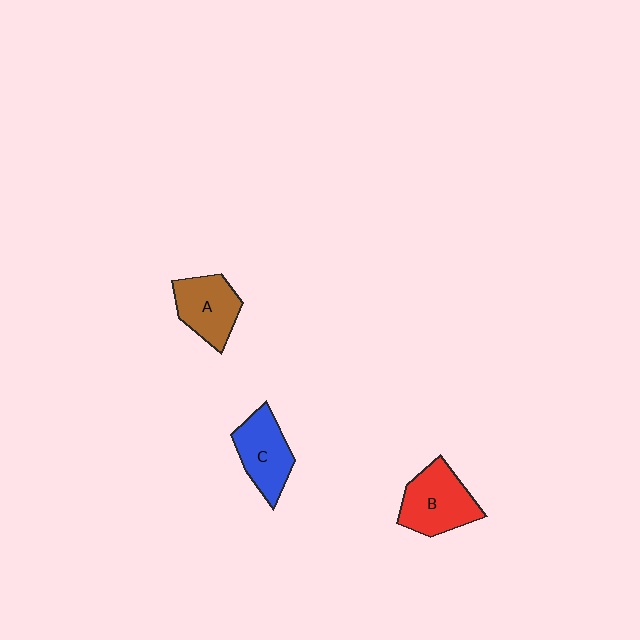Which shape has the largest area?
Shape B (red).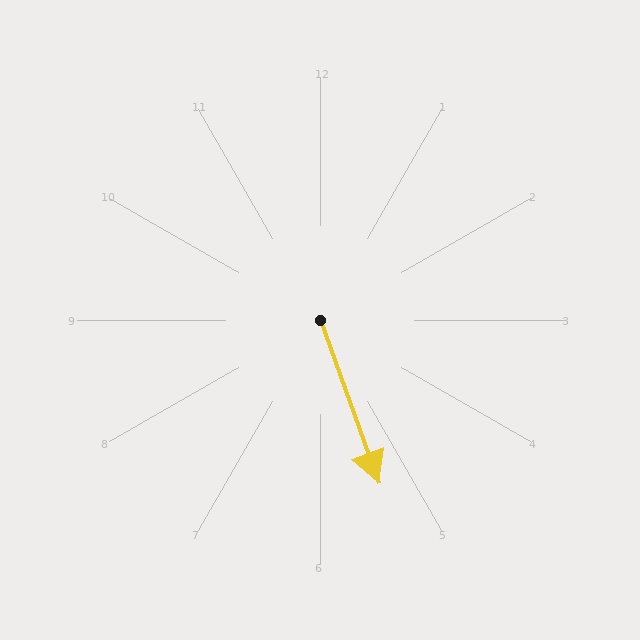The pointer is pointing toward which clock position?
Roughly 5 o'clock.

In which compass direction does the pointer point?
South.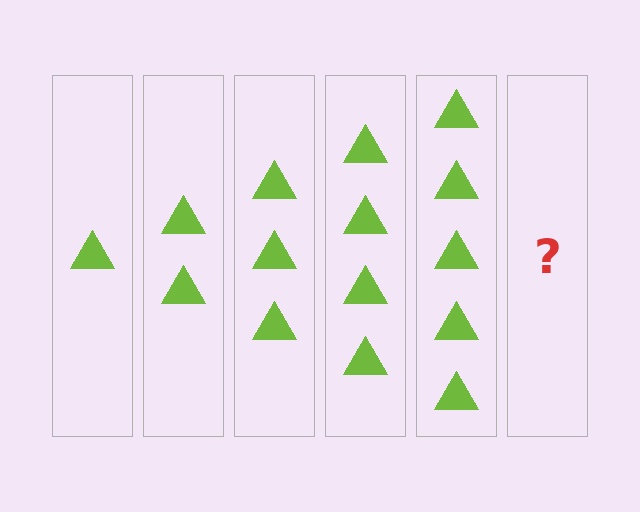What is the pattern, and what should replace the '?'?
The pattern is that each step adds one more triangle. The '?' should be 6 triangles.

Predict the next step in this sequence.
The next step is 6 triangles.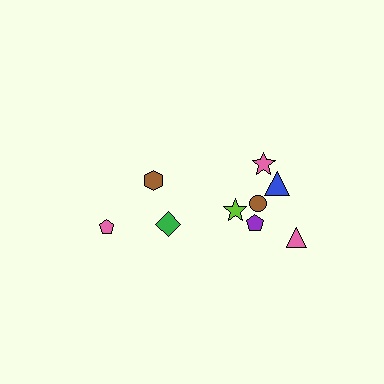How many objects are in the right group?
There are 6 objects.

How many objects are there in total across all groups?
There are 9 objects.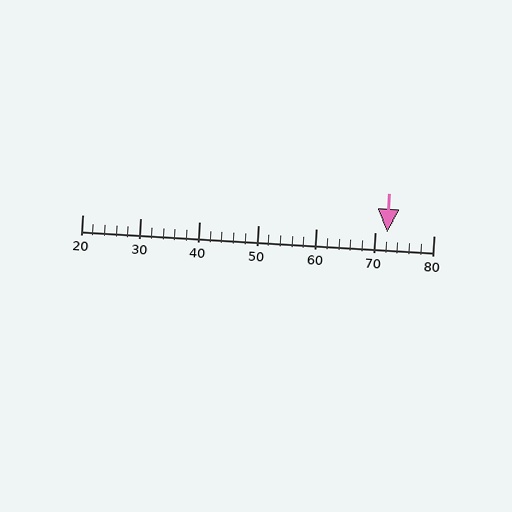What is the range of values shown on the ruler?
The ruler shows values from 20 to 80.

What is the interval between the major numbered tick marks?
The major tick marks are spaced 10 units apart.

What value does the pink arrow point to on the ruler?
The pink arrow points to approximately 72.